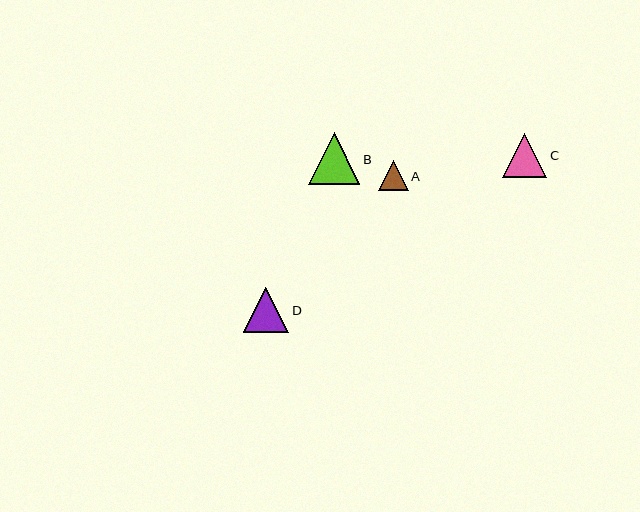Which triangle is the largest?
Triangle B is the largest with a size of approximately 52 pixels.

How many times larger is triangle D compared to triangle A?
Triangle D is approximately 1.5 times the size of triangle A.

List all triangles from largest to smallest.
From largest to smallest: B, D, C, A.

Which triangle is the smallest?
Triangle A is the smallest with a size of approximately 30 pixels.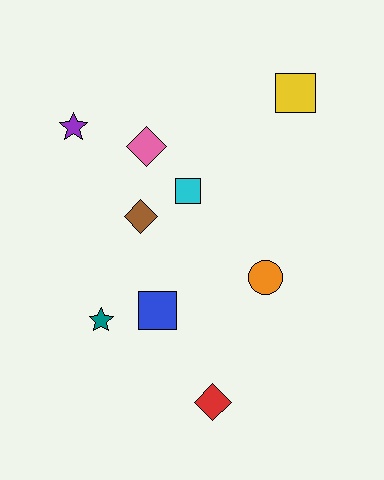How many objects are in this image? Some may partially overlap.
There are 9 objects.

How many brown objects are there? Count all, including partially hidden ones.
There is 1 brown object.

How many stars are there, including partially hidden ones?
There are 2 stars.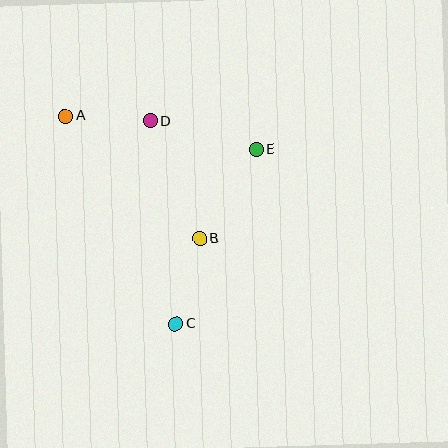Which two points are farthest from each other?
Points A and C are farthest from each other.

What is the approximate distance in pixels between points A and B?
The distance between A and B is approximately 182 pixels.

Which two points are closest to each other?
Points A and D are closest to each other.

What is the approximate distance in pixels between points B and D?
The distance between B and D is approximately 127 pixels.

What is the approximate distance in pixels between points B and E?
The distance between B and E is approximately 106 pixels.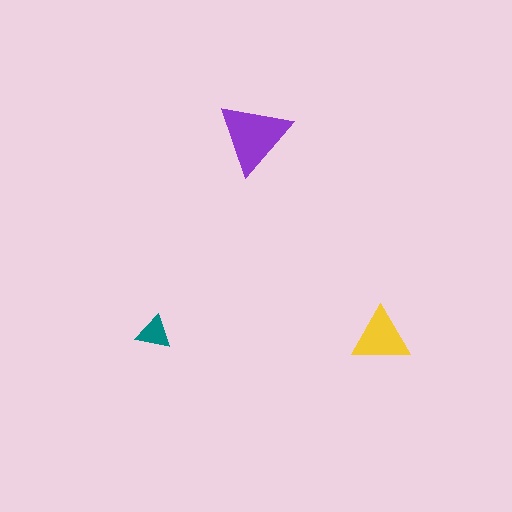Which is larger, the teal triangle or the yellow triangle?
The yellow one.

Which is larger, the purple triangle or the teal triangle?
The purple one.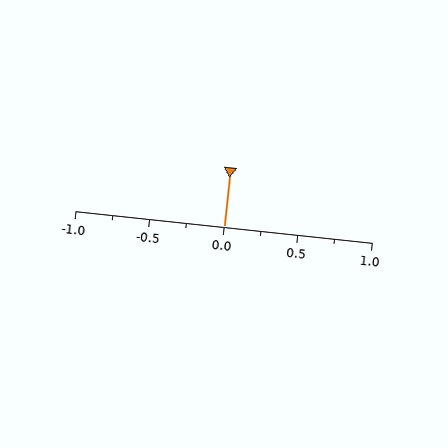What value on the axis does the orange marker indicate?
The marker indicates approximately 0.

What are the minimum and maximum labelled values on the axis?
The axis runs from -1.0 to 1.0.